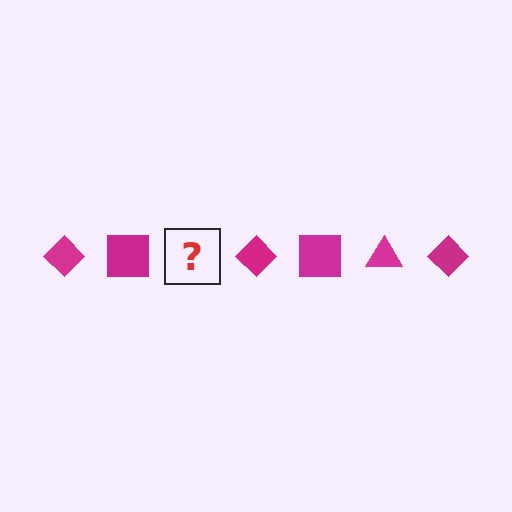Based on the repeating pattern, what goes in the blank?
The blank should be a magenta triangle.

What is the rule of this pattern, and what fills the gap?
The rule is that the pattern cycles through diamond, square, triangle shapes in magenta. The gap should be filled with a magenta triangle.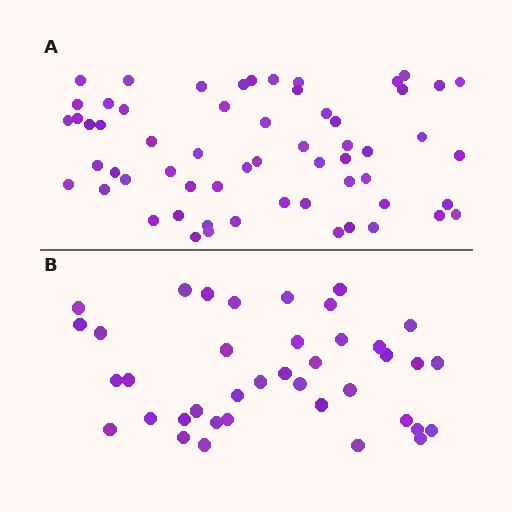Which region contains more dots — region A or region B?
Region A (the top region) has more dots.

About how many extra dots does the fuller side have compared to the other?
Region A has approximately 20 more dots than region B.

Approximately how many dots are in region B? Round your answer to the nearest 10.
About 40 dots. (The exact count is 39, which rounds to 40.)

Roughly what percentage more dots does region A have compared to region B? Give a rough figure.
About 55% more.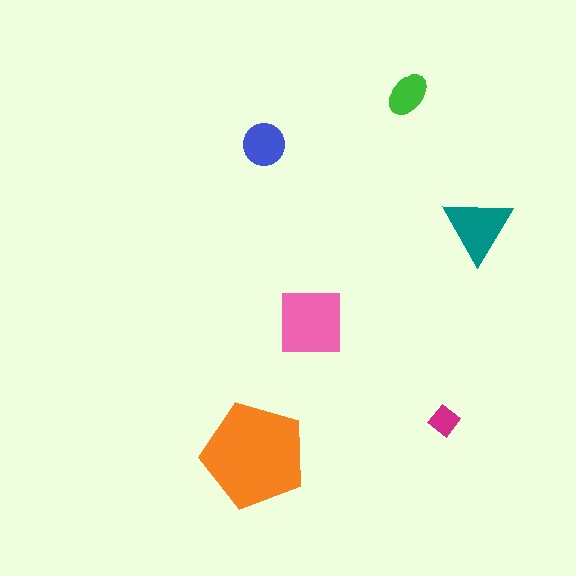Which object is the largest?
The orange pentagon.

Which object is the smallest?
The magenta diamond.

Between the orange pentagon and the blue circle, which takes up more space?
The orange pentagon.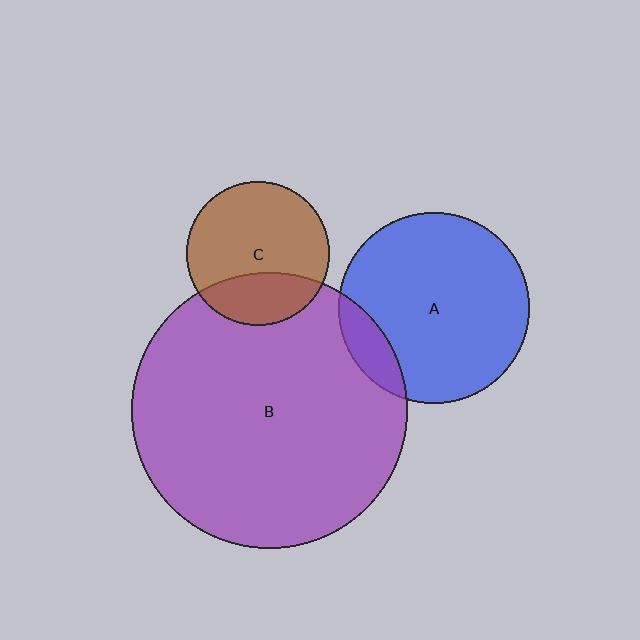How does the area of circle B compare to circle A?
Approximately 2.1 times.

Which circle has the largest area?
Circle B (purple).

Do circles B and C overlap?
Yes.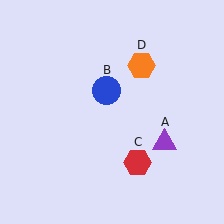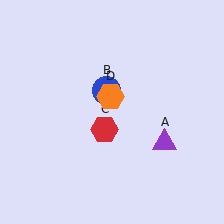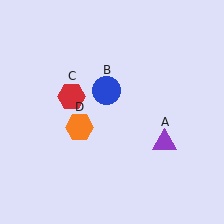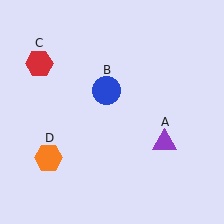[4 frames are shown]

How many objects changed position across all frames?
2 objects changed position: red hexagon (object C), orange hexagon (object D).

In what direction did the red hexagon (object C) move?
The red hexagon (object C) moved up and to the left.